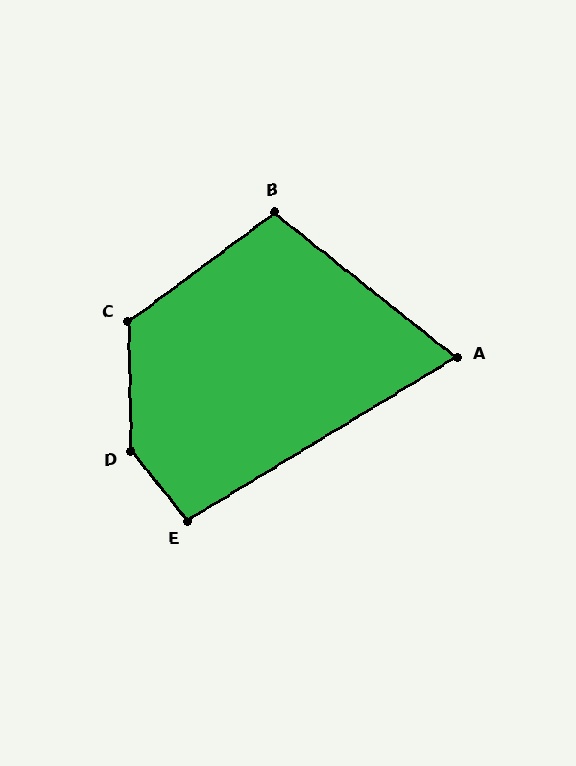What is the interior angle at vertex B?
Approximately 105 degrees (obtuse).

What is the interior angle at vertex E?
Approximately 97 degrees (obtuse).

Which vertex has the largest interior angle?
D, at approximately 142 degrees.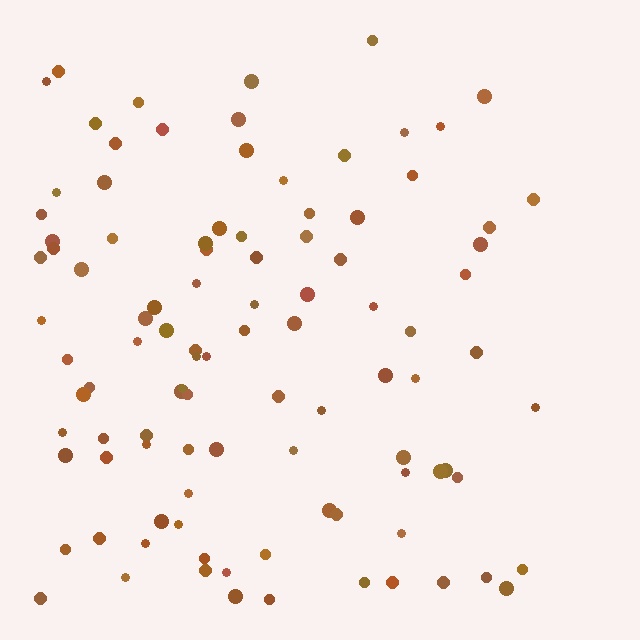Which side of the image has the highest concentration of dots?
The left.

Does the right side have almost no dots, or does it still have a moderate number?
Still a moderate number, just noticeably fewer than the left.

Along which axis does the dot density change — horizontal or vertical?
Horizontal.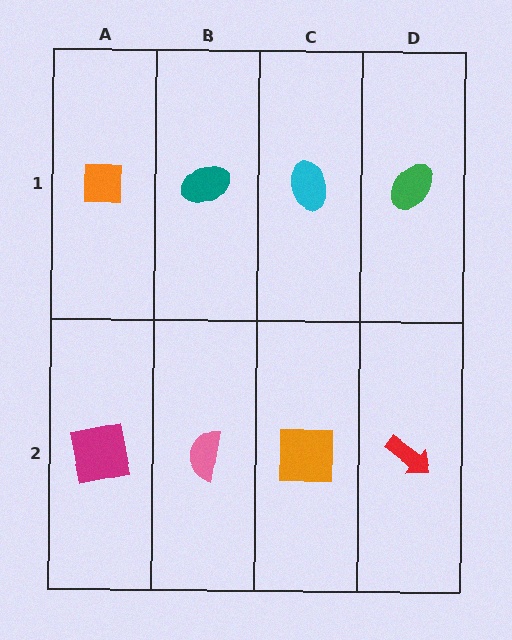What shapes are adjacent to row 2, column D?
A green ellipse (row 1, column D), an orange square (row 2, column C).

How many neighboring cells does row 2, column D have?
2.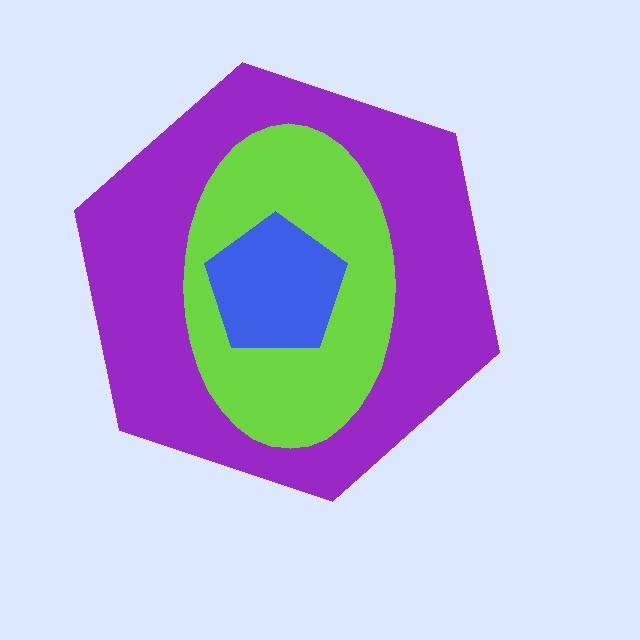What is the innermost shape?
The blue pentagon.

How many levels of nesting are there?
3.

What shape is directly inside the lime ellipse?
The blue pentagon.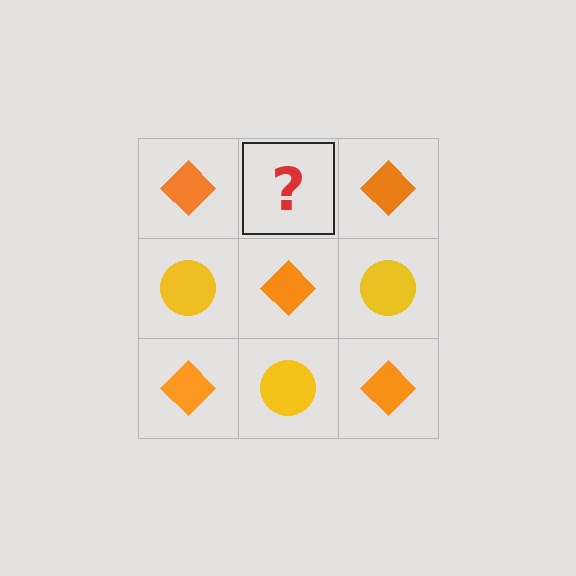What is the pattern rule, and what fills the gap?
The rule is that it alternates orange diamond and yellow circle in a checkerboard pattern. The gap should be filled with a yellow circle.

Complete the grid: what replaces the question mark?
The question mark should be replaced with a yellow circle.